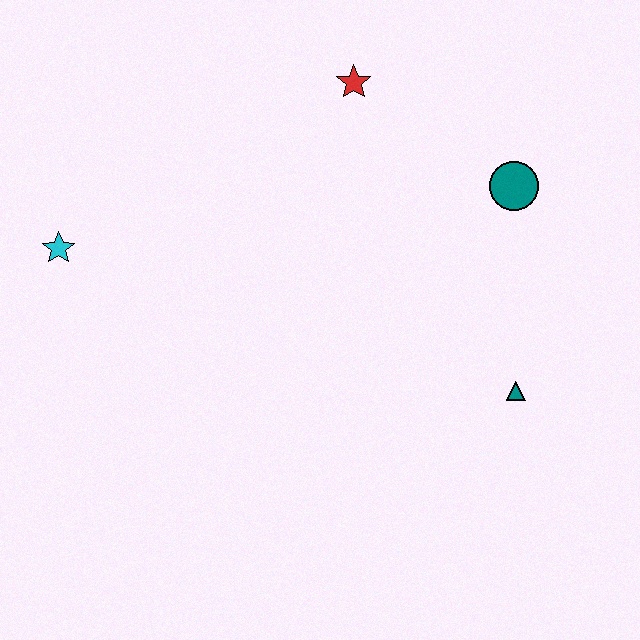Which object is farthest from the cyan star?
The teal triangle is farthest from the cyan star.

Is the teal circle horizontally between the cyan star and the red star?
No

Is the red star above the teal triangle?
Yes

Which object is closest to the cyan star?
The red star is closest to the cyan star.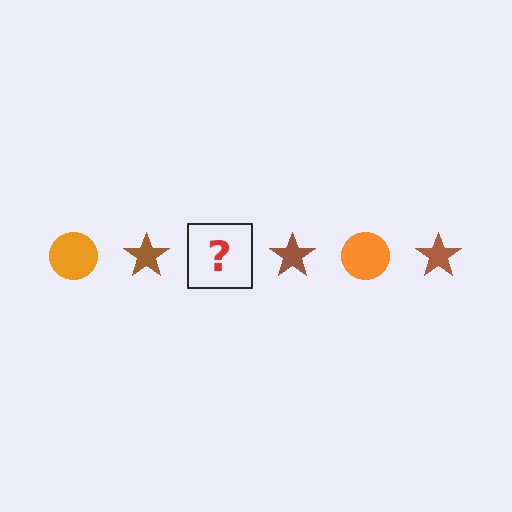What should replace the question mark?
The question mark should be replaced with an orange circle.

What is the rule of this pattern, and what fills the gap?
The rule is that the pattern alternates between orange circle and brown star. The gap should be filled with an orange circle.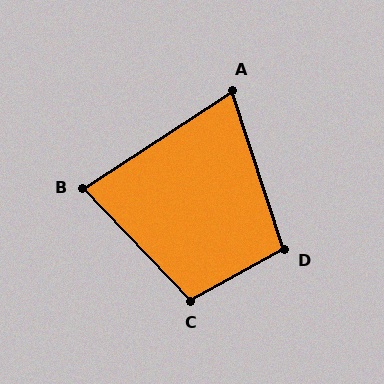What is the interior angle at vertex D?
Approximately 101 degrees (obtuse).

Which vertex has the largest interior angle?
C, at approximately 105 degrees.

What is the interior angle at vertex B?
Approximately 79 degrees (acute).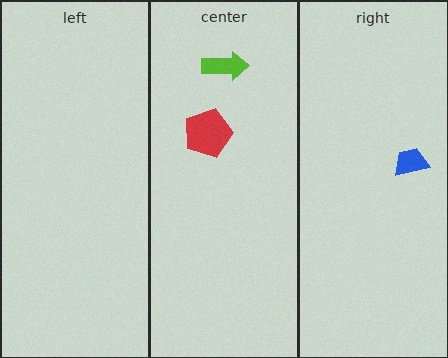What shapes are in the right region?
The blue trapezoid.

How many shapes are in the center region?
2.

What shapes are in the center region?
The red pentagon, the lime arrow.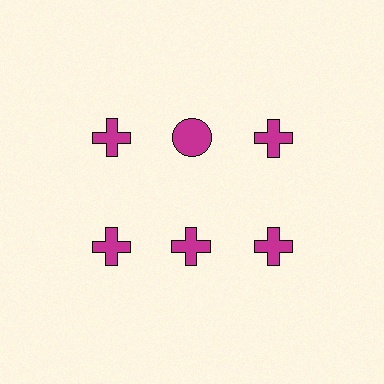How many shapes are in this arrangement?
There are 6 shapes arranged in a grid pattern.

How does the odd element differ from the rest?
It has a different shape: circle instead of cross.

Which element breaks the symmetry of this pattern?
The magenta circle in the top row, second from left column breaks the symmetry. All other shapes are magenta crosses.